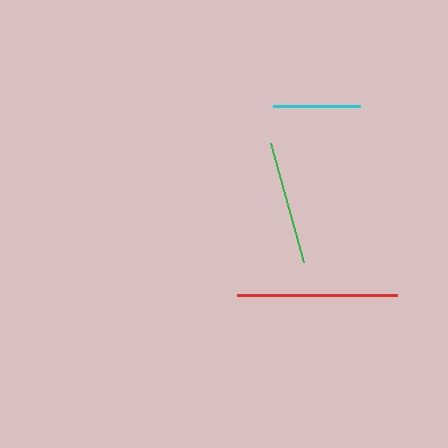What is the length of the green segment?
The green segment is approximately 123 pixels long.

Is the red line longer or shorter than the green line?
The red line is longer than the green line.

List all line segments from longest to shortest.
From longest to shortest: red, green, cyan.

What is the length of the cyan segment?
The cyan segment is approximately 87 pixels long.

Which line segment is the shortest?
The cyan line is the shortest at approximately 87 pixels.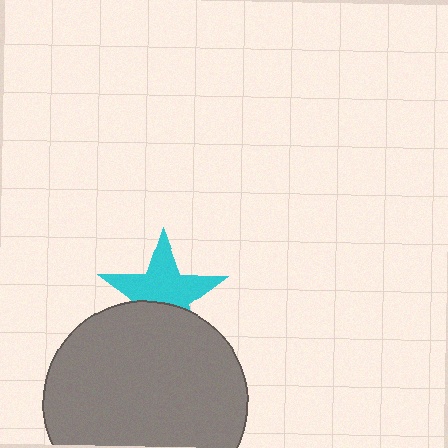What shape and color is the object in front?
The object in front is a gray circle.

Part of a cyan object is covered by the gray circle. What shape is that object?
It is a star.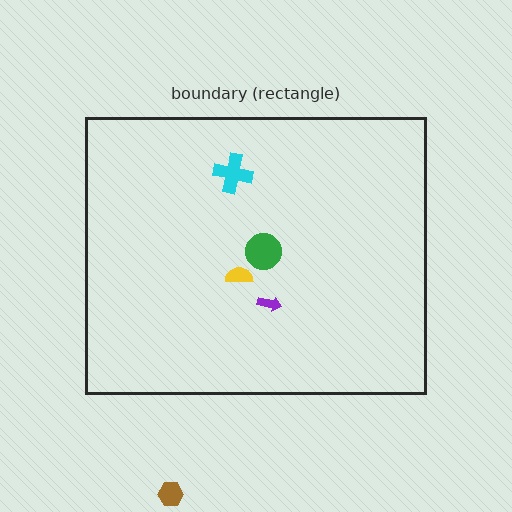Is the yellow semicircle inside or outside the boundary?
Inside.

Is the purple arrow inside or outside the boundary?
Inside.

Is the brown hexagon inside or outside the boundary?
Outside.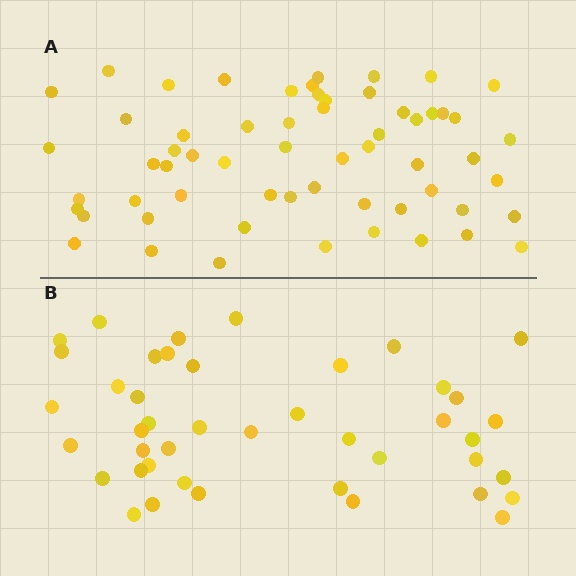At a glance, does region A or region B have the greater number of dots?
Region A (the top region) has more dots.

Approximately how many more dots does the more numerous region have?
Region A has approximately 15 more dots than region B.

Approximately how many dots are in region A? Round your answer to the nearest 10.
About 60 dots.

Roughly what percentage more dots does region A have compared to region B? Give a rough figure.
About 40% more.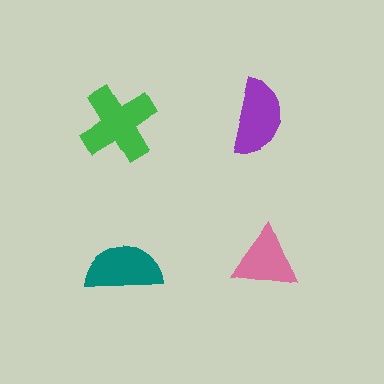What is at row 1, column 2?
A purple semicircle.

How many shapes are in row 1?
2 shapes.